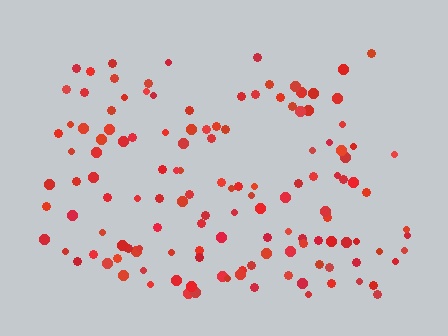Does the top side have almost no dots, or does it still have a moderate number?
Still a moderate number, just noticeably fewer than the bottom.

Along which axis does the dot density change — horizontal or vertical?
Vertical.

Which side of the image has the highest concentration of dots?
The bottom.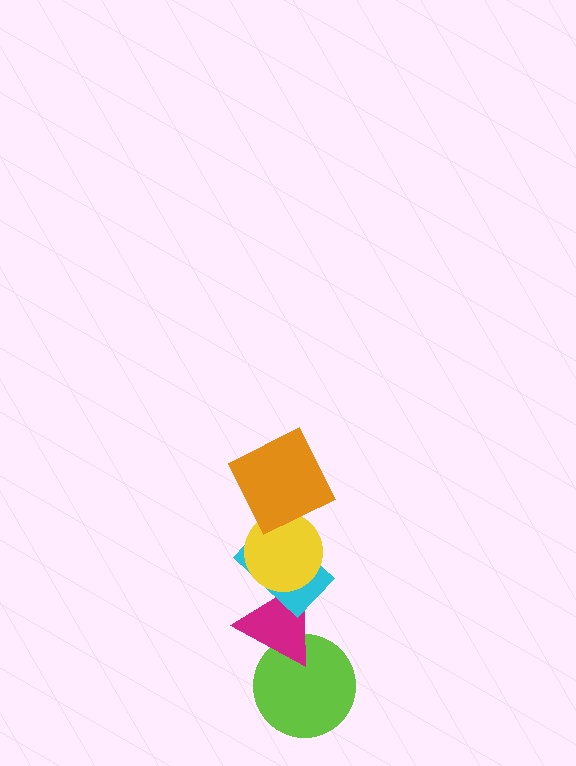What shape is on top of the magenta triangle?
The cyan rectangle is on top of the magenta triangle.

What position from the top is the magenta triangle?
The magenta triangle is 4th from the top.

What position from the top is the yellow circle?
The yellow circle is 2nd from the top.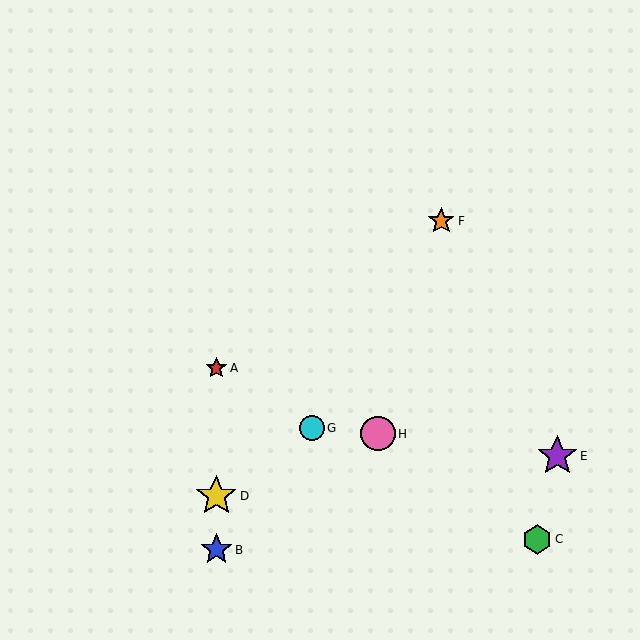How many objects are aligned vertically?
3 objects (A, B, D) are aligned vertically.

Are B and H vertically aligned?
No, B is at x≈216 and H is at x≈378.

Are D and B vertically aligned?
Yes, both are at x≈216.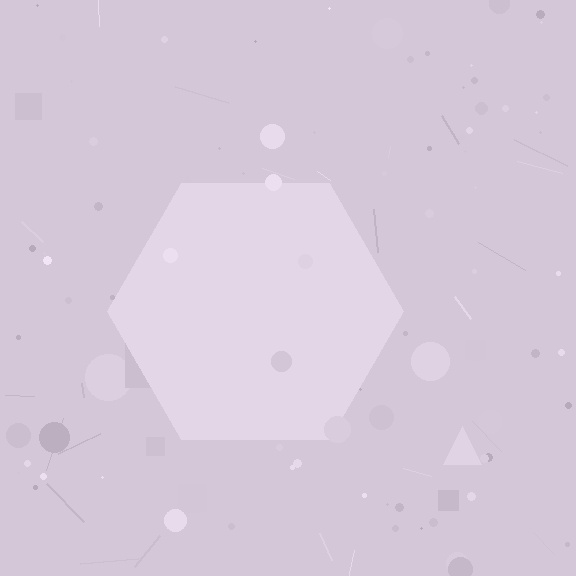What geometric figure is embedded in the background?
A hexagon is embedded in the background.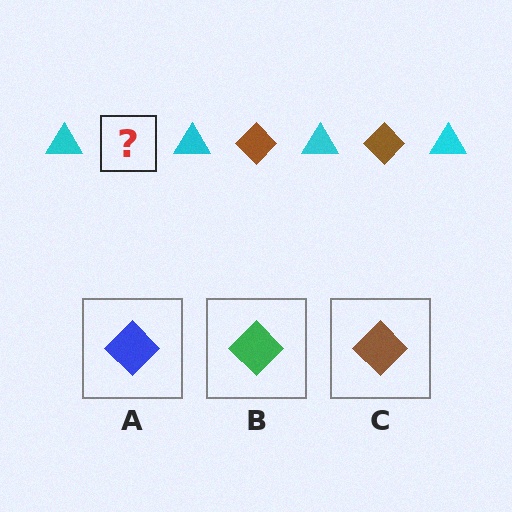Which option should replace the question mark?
Option C.